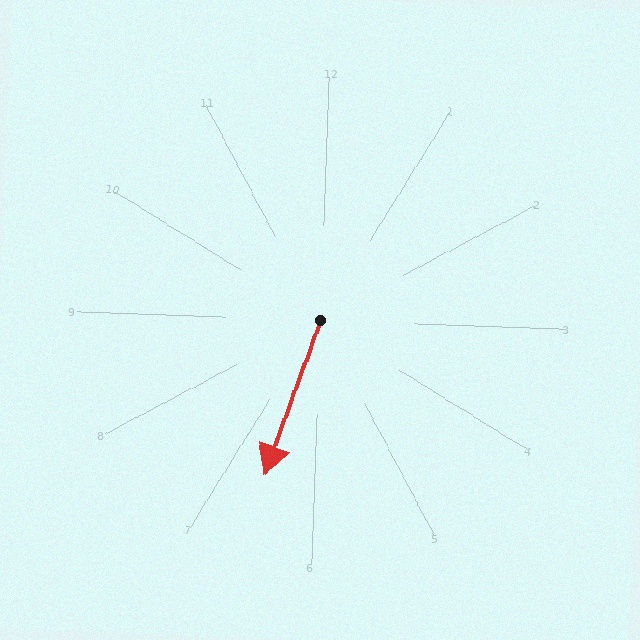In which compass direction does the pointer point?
South.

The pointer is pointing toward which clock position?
Roughly 7 o'clock.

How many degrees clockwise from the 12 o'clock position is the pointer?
Approximately 198 degrees.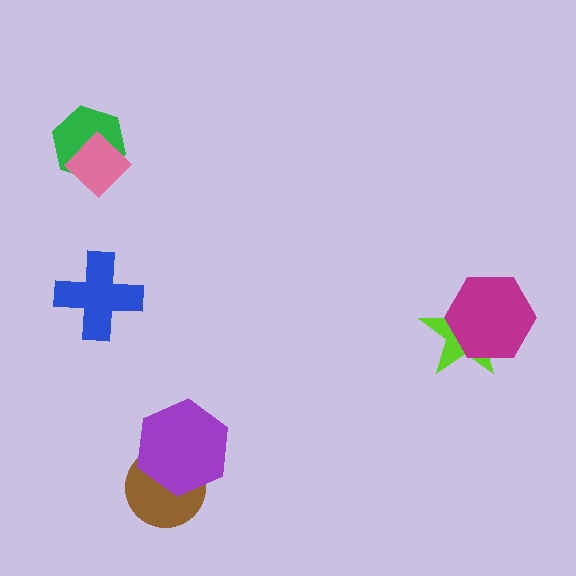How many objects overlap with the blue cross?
0 objects overlap with the blue cross.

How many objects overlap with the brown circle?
1 object overlaps with the brown circle.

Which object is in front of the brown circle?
The purple hexagon is in front of the brown circle.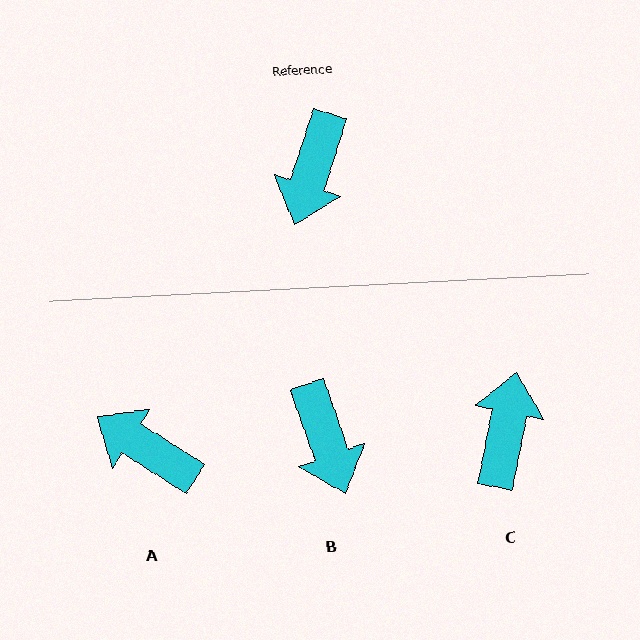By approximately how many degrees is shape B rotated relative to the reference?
Approximately 37 degrees counter-clockwise.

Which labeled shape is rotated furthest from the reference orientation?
C, about 173 degrees away.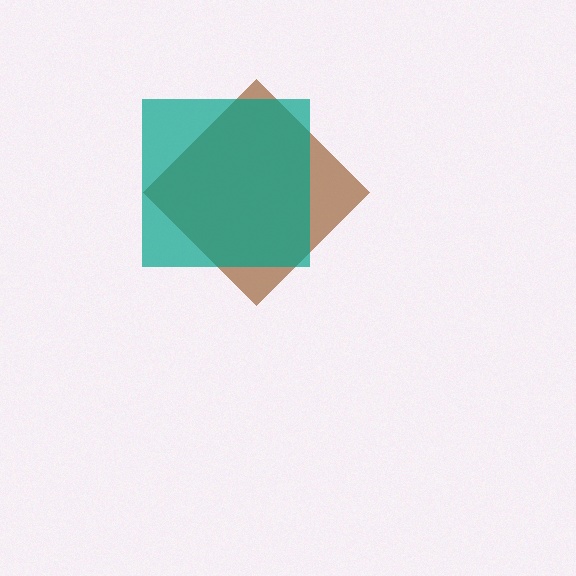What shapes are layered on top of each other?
The layered shapes are: a brown diamond, a teal square.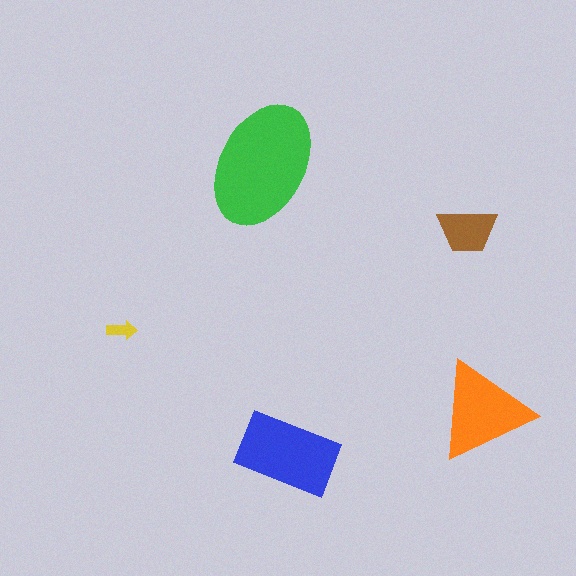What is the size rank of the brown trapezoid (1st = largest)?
4th.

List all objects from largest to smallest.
The green ellipse, the blue rectangle, the orange triangle, the brown trapezoid, the yellow arrow.